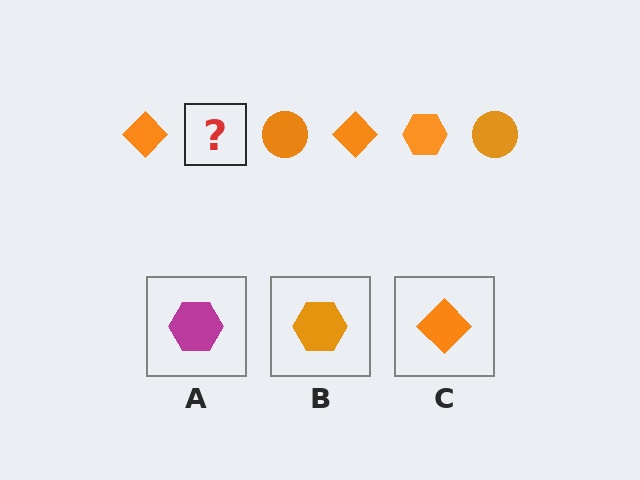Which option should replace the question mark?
Option B.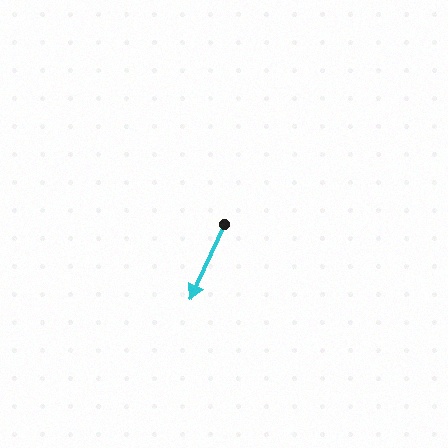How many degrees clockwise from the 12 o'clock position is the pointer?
Approximately 204 degrees.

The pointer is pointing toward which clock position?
Roughly 7 o'clock.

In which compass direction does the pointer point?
Southwest.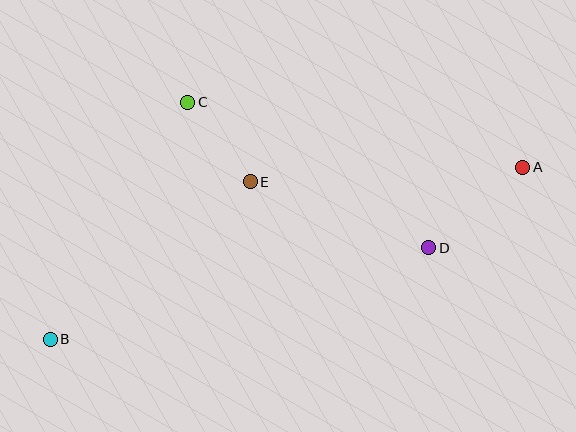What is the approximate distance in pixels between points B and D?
The distance between B and D is approximately 389 pixels.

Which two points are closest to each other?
Points C and E are closest to each other.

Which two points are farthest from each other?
Points A and B are farthest from each other.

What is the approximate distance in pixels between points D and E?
The distance between D and E is approximately 190 pixels.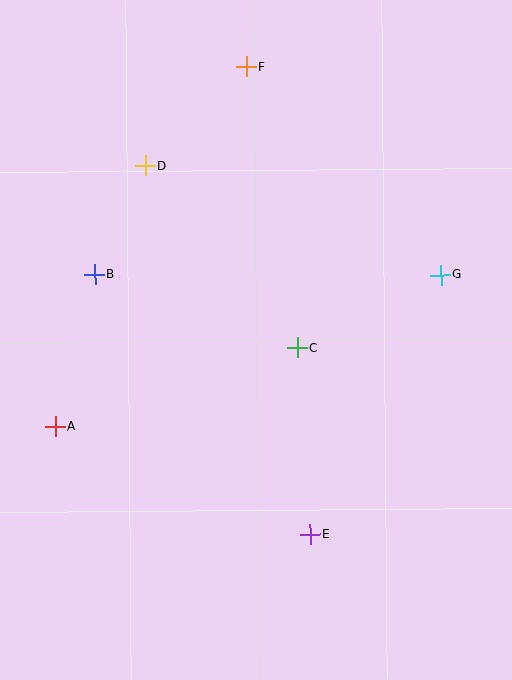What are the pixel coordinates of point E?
Point E is at (310, 535).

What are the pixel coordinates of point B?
Point B is at (95, 274).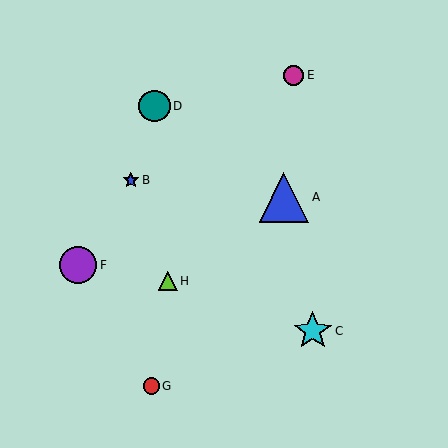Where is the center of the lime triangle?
The center of the lime triangle is at (168, 281).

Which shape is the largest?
The blue triangle (labeled A) is the largest.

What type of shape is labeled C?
Shape C is a cyan star.